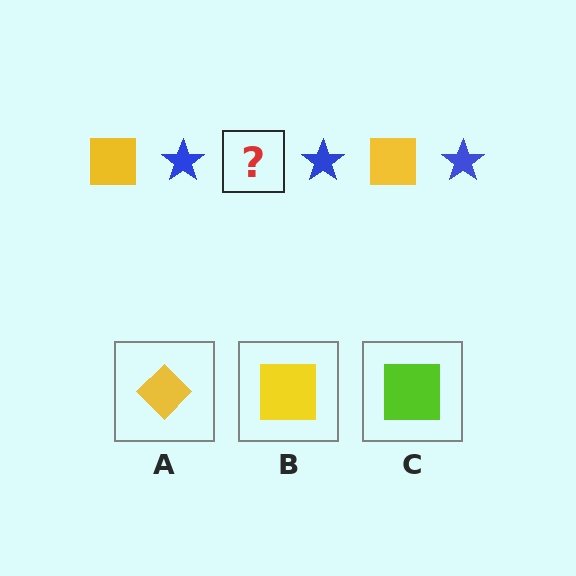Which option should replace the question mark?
Option B.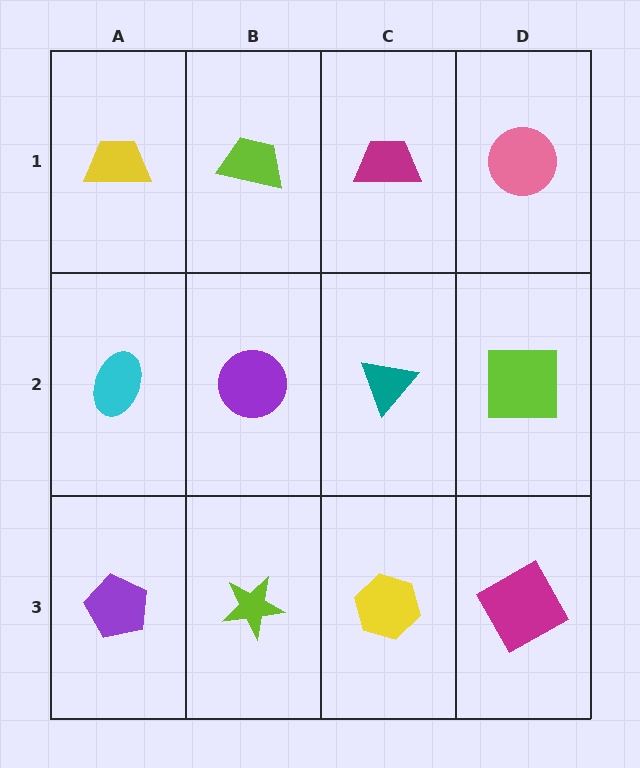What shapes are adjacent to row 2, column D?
A pink circle (row 1, column D), a magenta square (row 3, column D), a teal triangle (row 2, column C).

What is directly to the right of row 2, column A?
A purple circle.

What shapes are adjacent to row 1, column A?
A cyan ellipse (row 2, column A), a lime trapezoid (row 1, column B).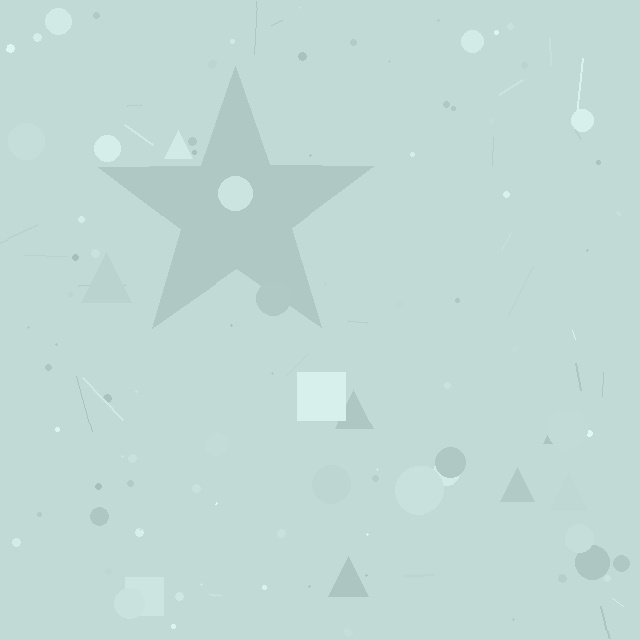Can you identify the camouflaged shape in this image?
The camouflaged shape is a star.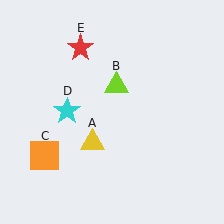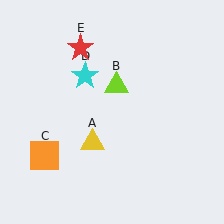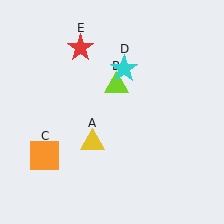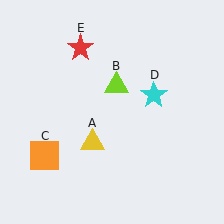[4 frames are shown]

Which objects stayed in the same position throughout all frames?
Yellow triangle (object A) and lime triangle (object B) and orange square (object C) and red star (object E) remained stationary.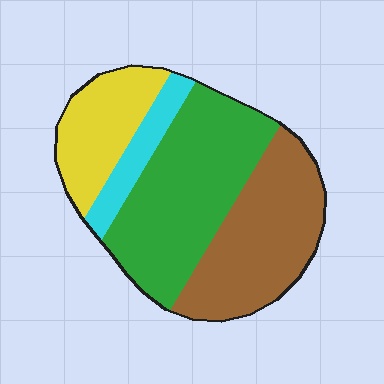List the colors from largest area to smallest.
From largest to smallest: green, brown, yellow, cyan.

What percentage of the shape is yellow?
Yellow takes up between a sixth and a third of the shape.